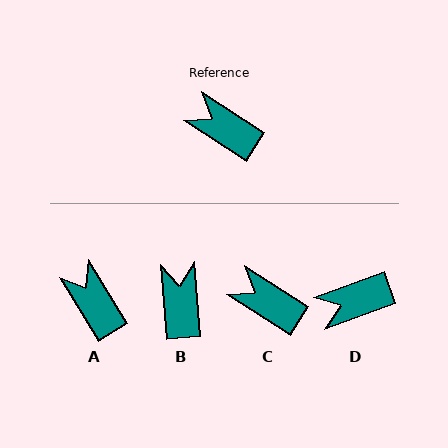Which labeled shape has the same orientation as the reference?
C.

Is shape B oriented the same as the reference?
No, it is off by about 53 degrees.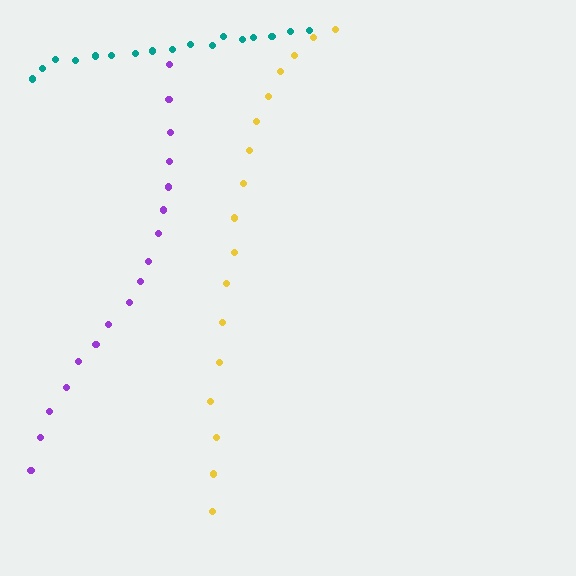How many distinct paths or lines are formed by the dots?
There are 3 distinct paths.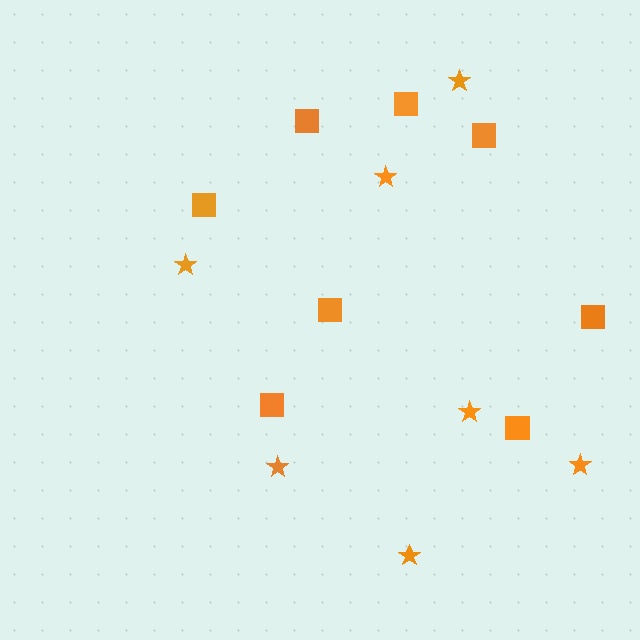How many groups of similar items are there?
There are 2 groups: one group of squares (8) and one group of stars (7).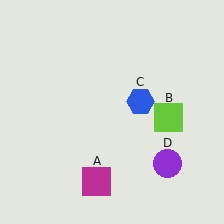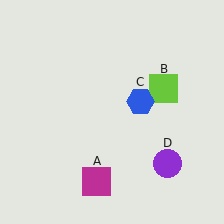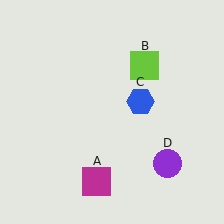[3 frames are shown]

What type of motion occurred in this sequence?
The lime square (object B) rotated counterclockwise around the center of the scene.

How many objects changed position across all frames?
1 object changed position: lime square (object B).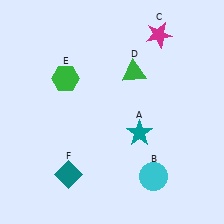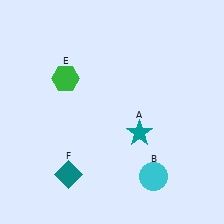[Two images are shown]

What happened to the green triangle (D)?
The green triangle (D) was removed in Image 2. It was in the top-right area of Image 1.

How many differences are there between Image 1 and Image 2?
There are 2 differences between the two images.